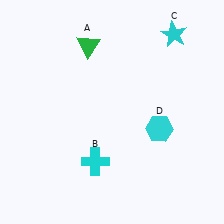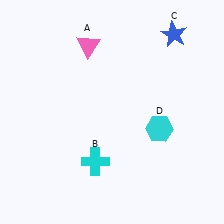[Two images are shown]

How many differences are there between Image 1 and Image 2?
There are 2 differences between the two images.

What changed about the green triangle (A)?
In Image 1, A is green. In Image 2, it changed to pink.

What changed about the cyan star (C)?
In Image 1, C is cyan. In Image 2, it changed to blue.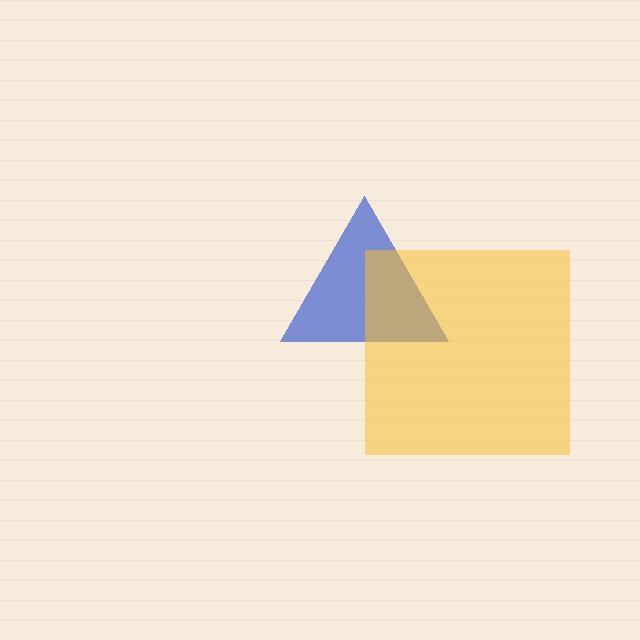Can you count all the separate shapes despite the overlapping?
Yes, there are 2 separate shapes.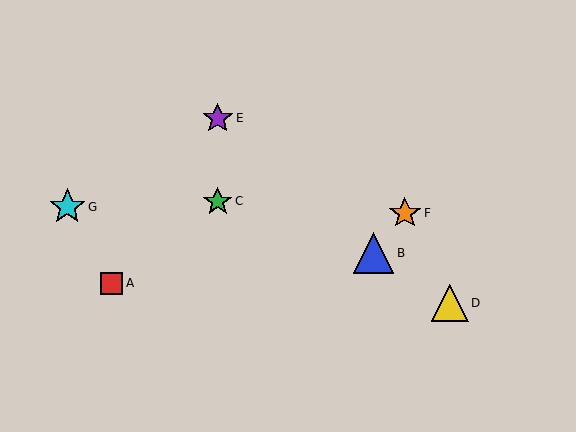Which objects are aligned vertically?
Objects C, E are aligned vertically.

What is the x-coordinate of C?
Object C is at x≈218.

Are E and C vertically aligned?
Yes, both are at x≈218.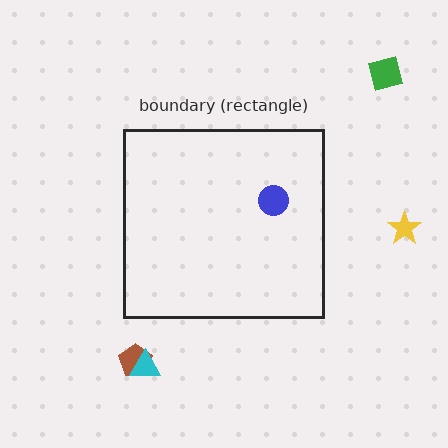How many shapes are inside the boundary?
1 inside, 4 outside.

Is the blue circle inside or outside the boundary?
Inside.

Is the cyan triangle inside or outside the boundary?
Outside.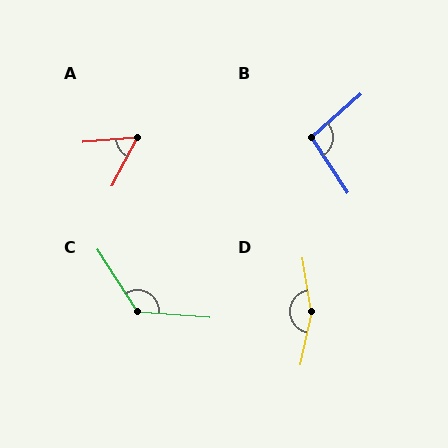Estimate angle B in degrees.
Approximately 98 degrees.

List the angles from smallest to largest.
A (58°), B (98°), C (127°), D (159°).